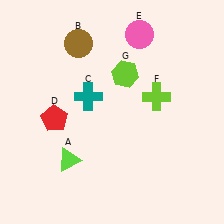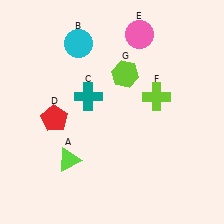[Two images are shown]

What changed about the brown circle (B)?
In Image 1, B is brown. In Image 2, it changed to cyan.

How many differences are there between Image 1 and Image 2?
There is 1 difference between the two images.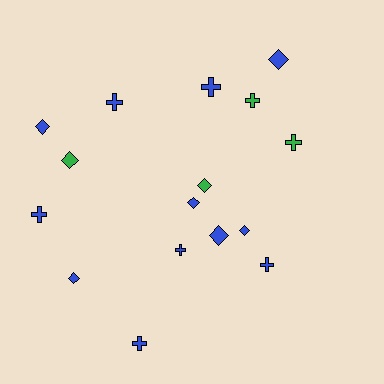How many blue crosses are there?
There are 6 blue crosses.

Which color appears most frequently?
Blue, with 12 objects.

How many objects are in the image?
There are 16 objects.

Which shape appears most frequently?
Cross, with 8 objects.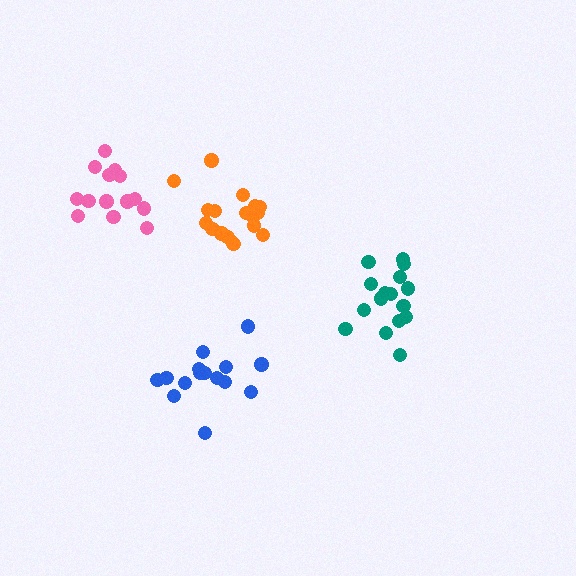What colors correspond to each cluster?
The clusters are colored: blue, teal, orange, pink.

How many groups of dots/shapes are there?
There are 4 groups.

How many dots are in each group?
Group 1: 15 dots, Group 2: 16 dots, Group 3: 18 dots, Group 4: 14 dots (63 total).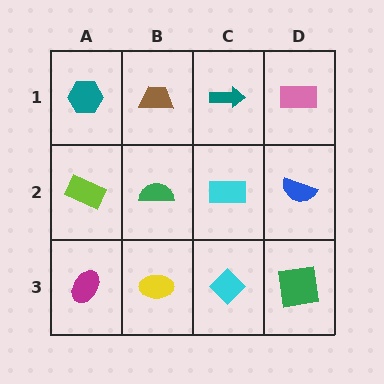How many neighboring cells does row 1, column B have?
3.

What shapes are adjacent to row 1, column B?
A green semicircle (row 2, column B), a teal hexagon (row 1, column A), a teal arrow (row 1, column C).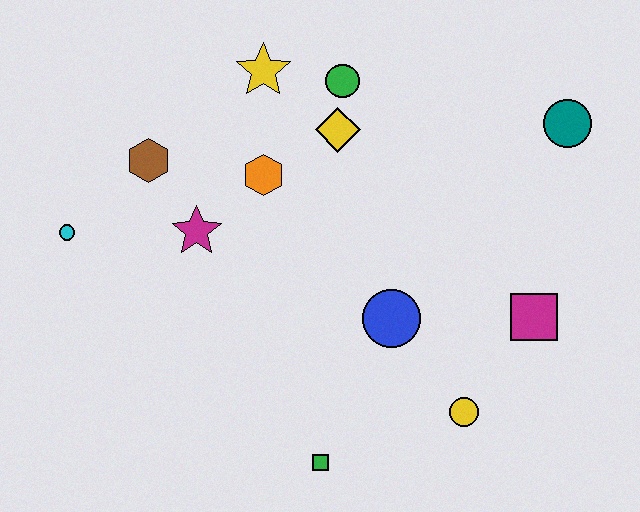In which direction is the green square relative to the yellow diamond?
The green square is below the yellow diamond.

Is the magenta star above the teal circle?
No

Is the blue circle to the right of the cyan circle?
Yes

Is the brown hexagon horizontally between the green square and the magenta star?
No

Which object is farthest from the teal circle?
The cyan circle is farthest from the teal circle.